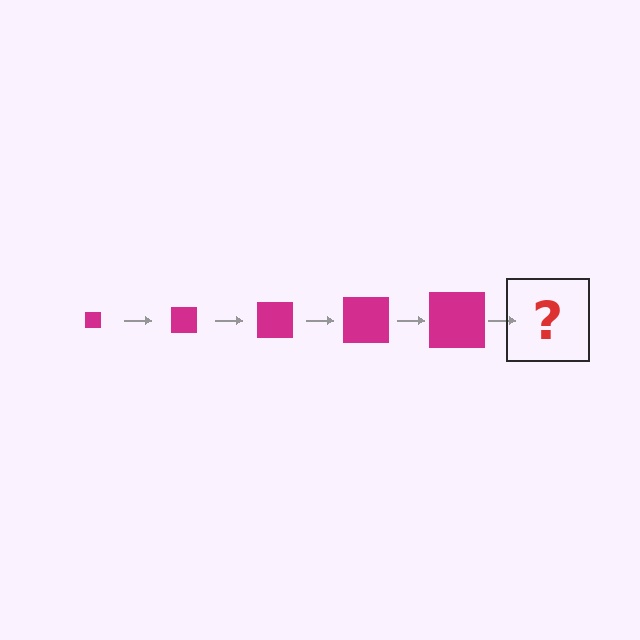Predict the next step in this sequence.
The next step is a magenta square, larger than the previous one.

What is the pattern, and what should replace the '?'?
The pattern is that the square gets progressively larger each step. The '?' should be a magenta square, larger than the previous one.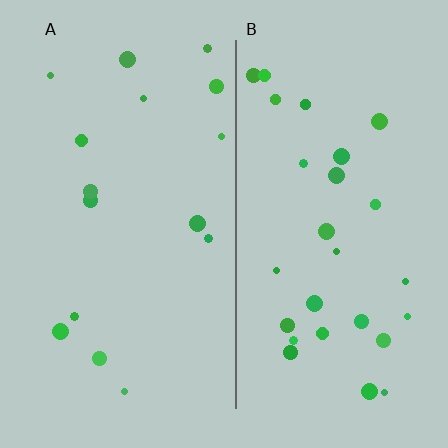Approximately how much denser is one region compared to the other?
Approximately 1.7× — region B over region A.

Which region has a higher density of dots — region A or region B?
B (the right).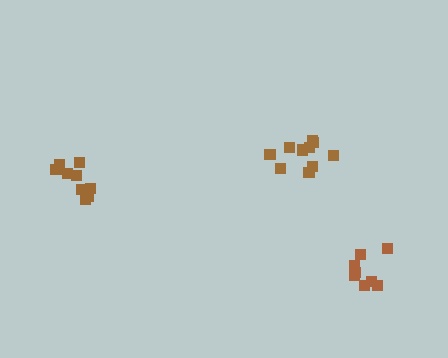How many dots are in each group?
Group 1: 9 dots, Group 2: 10 dots, Group 3: 8 dots (27 total).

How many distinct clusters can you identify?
There are 3 distinct clusters.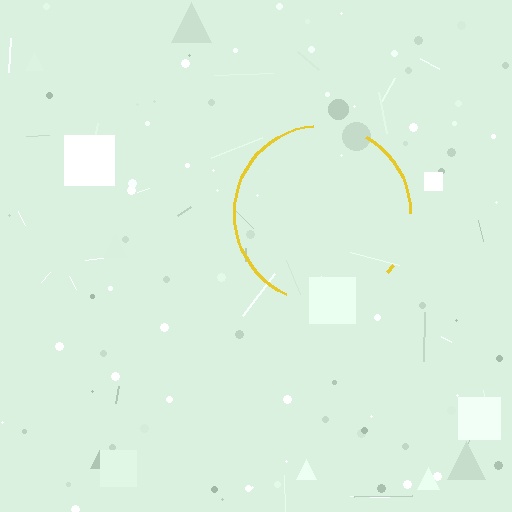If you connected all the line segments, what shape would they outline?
They would outline a circle.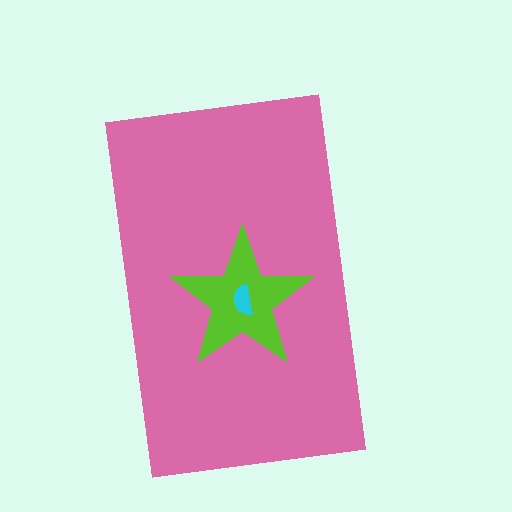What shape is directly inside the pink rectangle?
The lime star.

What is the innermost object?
The cyan semicircle.